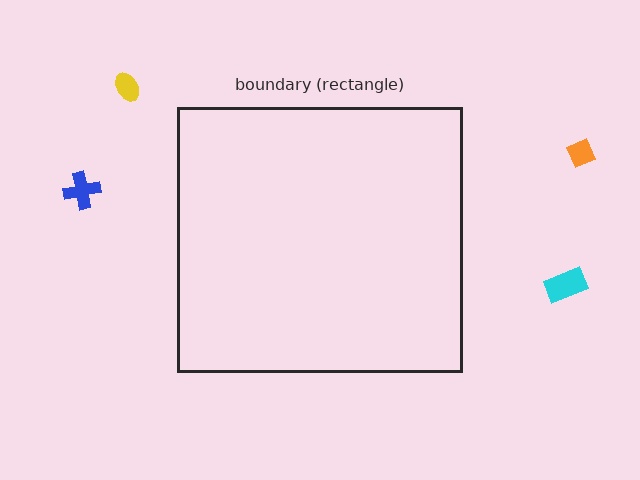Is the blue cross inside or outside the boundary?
Outside.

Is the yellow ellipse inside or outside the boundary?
Outside.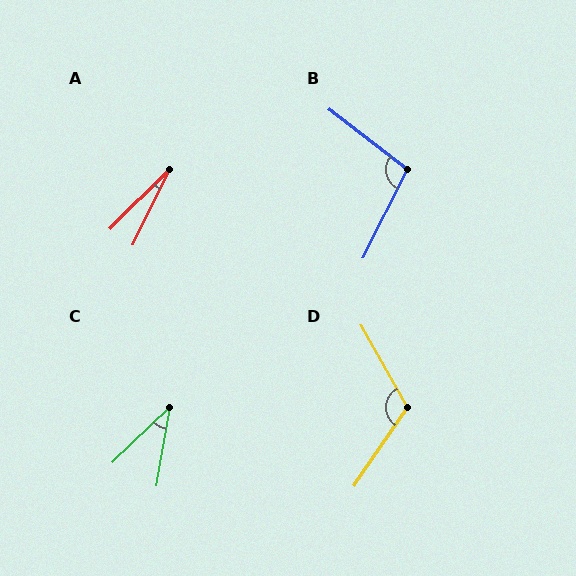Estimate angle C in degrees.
Approximately 37 degrees.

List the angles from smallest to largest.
A (19°), C (37°), B (101°), D (116°).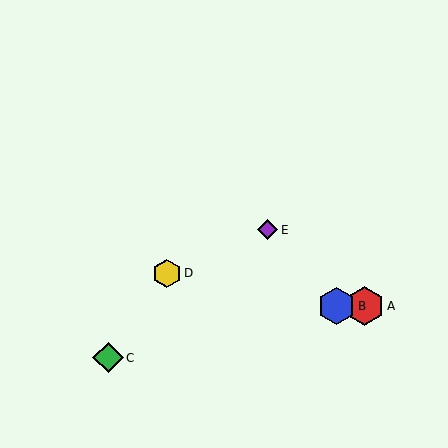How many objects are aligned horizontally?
2 objects (A, B) are aligned horizontally.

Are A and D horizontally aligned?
No, A is at y≈306 and D is at y≈273.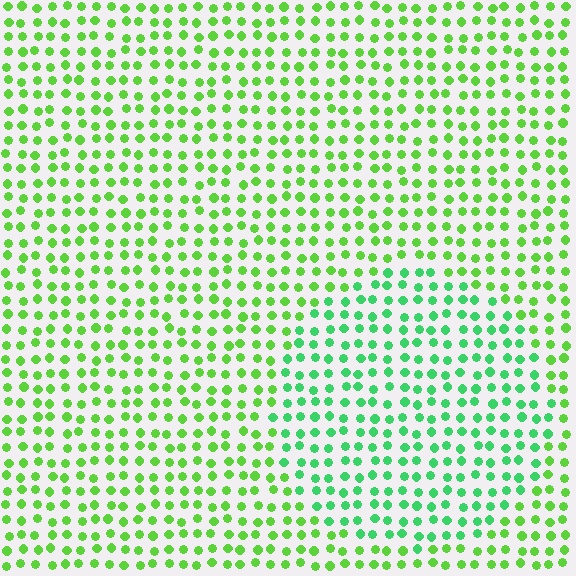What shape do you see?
I see a circle.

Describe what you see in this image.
The image is filled with small lime elements in a uniform arrangement. A circle-shaped region is visible where the elements are tinted to a slightly different hue, forming a subtle color boundary.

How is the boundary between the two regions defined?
The boundary is defined purely by a slight shift in hue (about 31 degrees). Spacing, size, and orientation are identical on both sides.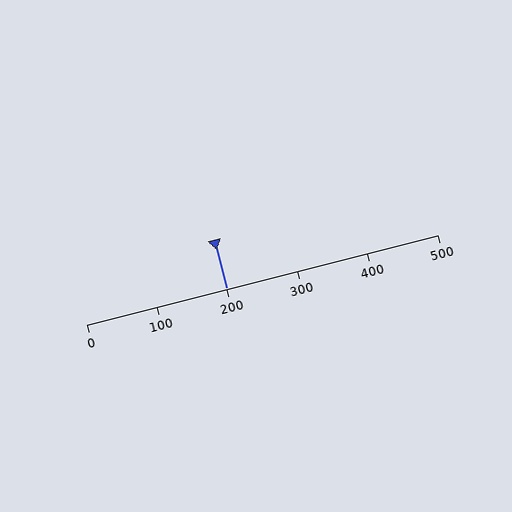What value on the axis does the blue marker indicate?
The marker indicates approximately 200.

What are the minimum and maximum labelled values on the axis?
The axis runs from 0 to 500.